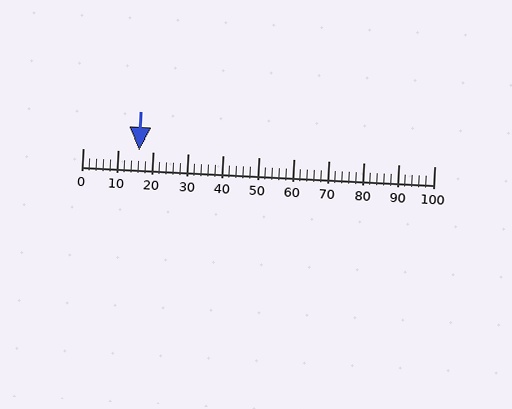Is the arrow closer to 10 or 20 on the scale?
The arrow is closer to 20.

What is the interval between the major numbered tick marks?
The major tick marks are spaced 10 units apart.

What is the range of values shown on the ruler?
The ruler shows values from 0 to 100.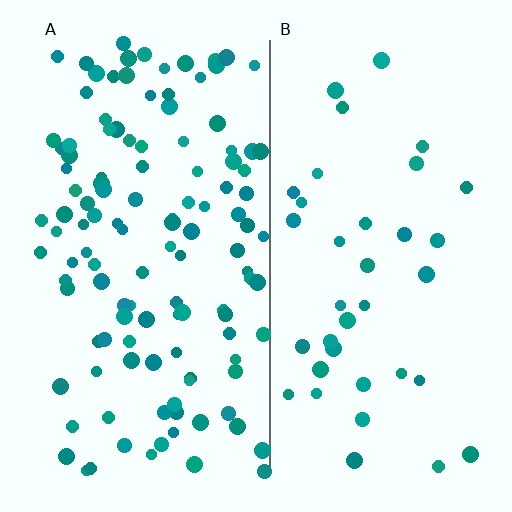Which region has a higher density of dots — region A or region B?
A (the left).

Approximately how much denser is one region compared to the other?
Approximately 3.2× — region A over region B.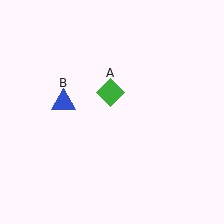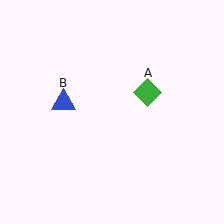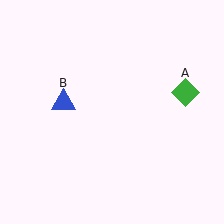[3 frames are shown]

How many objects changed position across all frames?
1 object changed position: green diamond (object A).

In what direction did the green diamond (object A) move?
The green diamond (object A) moved right.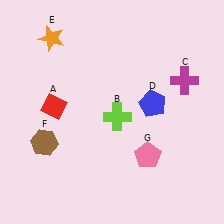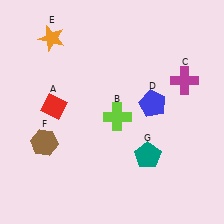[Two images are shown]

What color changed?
The pentagon (G) changed from pink in Image 1 to teal in Image 2.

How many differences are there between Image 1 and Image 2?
There is 1 difference between the two images.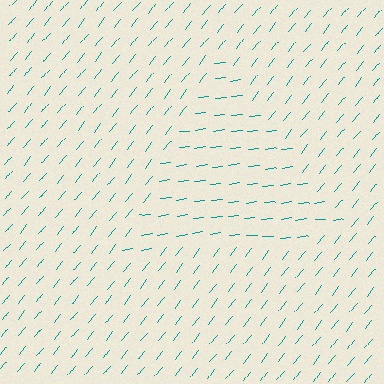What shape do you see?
I see a triangle.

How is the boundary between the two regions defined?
The boundary is defined purely by a change in line orientation (approximately 45 degrees difference). All lines are the same color and thickness.